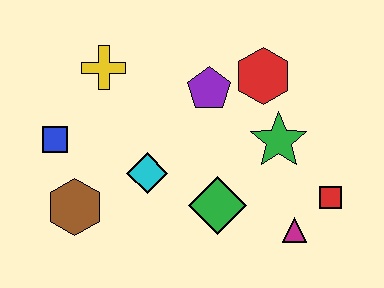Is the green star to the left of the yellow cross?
No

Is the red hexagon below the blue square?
No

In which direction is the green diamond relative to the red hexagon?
The green diamond is below the red hexagon.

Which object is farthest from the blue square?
The red square is farthest from the blue square.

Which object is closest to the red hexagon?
The purple pentagon is closest to the red hexagon.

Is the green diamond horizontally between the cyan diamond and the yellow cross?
No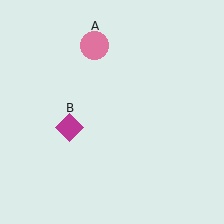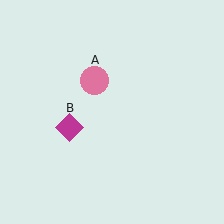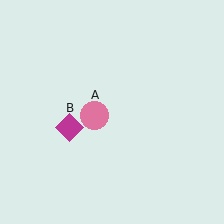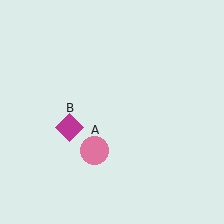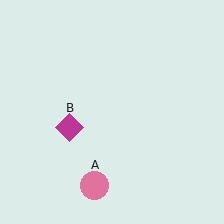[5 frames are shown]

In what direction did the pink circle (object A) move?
The pink circle (object A) moved down.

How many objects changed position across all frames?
1 object changed position: pink circle (object A).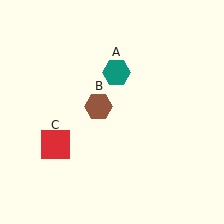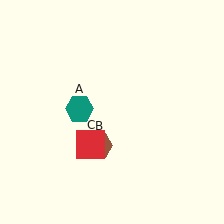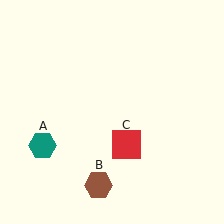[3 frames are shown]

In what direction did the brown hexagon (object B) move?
The brown hexagon (object B) moved down.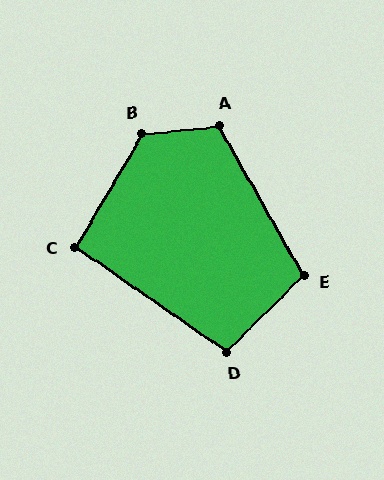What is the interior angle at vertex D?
Approximately 101 degrees (obtuse).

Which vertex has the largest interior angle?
B, at approximately 126 degrees.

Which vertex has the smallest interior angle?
C, at approximately 94 degrees.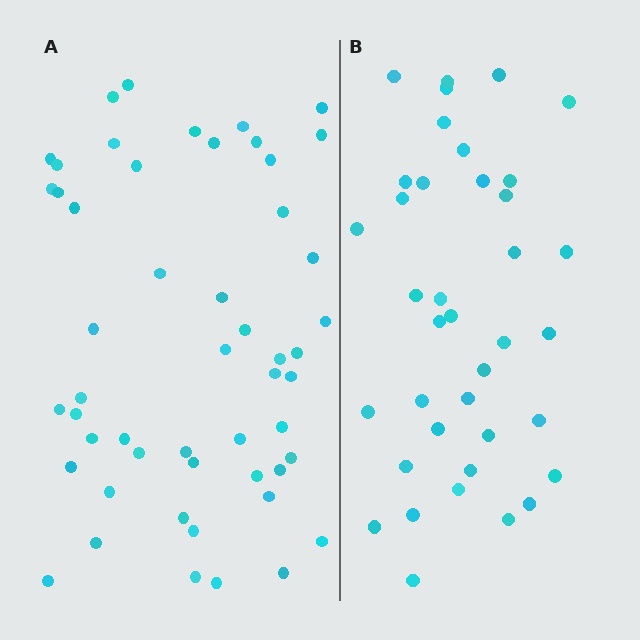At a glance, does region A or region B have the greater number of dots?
Region A (the left region) has more dots.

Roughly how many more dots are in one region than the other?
Region A has approximately 15 more dots than region B.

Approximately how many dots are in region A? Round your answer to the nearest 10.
About 50 dots. (The exact count is 52, which rounds to 50.)